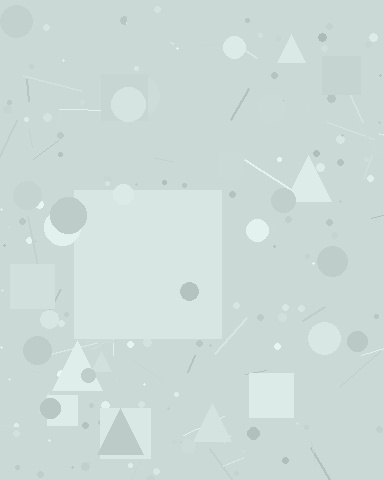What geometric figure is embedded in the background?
A square is embedded in the background.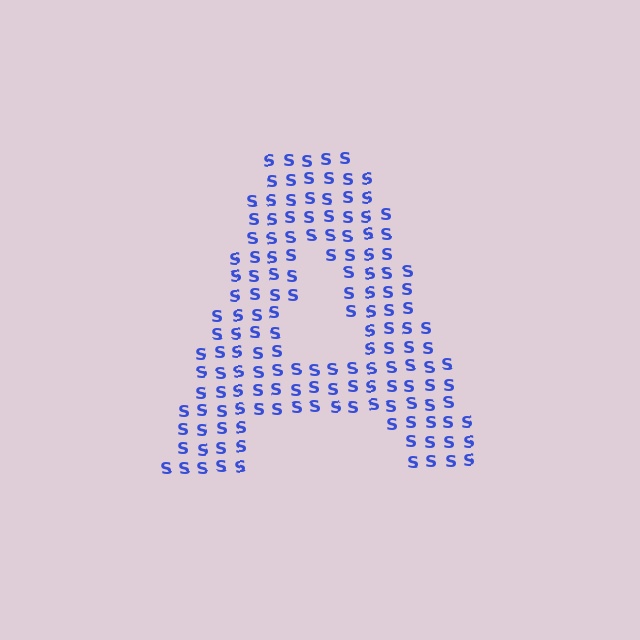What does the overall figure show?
The overall figure shows the letter A.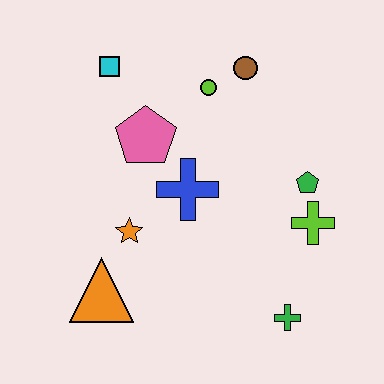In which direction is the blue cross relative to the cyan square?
The blue cross is below the cyan square.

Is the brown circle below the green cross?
No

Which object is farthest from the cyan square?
The green cross is farthest from the cyan square.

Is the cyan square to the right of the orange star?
No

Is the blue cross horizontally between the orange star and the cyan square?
No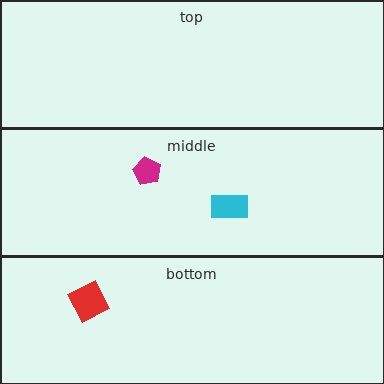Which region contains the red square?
The bottom region.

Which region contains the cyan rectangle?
The middle region.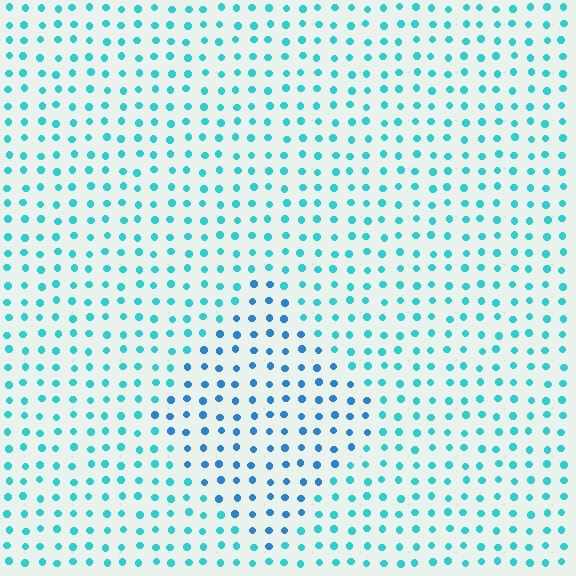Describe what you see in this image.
The image is filled with small cyan elements in a uniform arrangement. A diamond-shaped region is visible where the elements are tinted to a slightly different hue, forming a subtle color boundary.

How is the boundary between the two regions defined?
The boundary is defined purely by a slight shift in hue (about 27 degrees). Spacing, size, and orientation are identical on both sides.